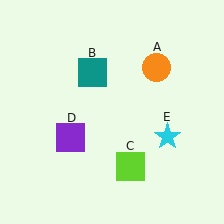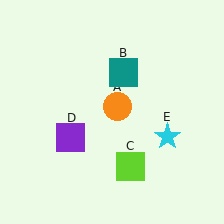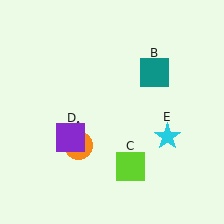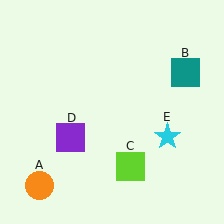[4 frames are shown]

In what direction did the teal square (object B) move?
The teal square (object B) moved right.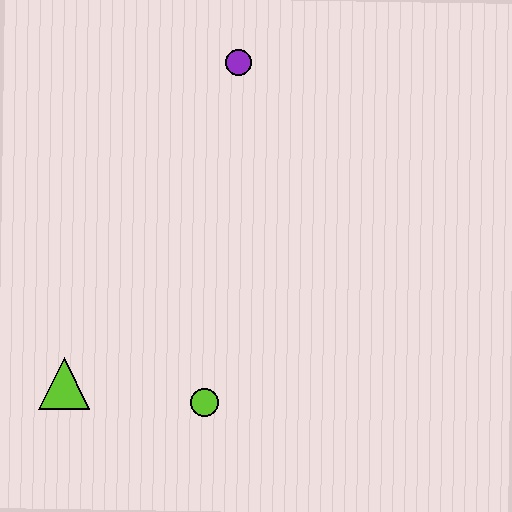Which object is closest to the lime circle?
The lime triangle is closest to the lime circle.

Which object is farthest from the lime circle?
The purple circle is farthest from the lime circle.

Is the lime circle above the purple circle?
No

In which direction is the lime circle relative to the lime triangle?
The lime circle is to the right of the lime triangle.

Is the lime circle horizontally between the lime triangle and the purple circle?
Yes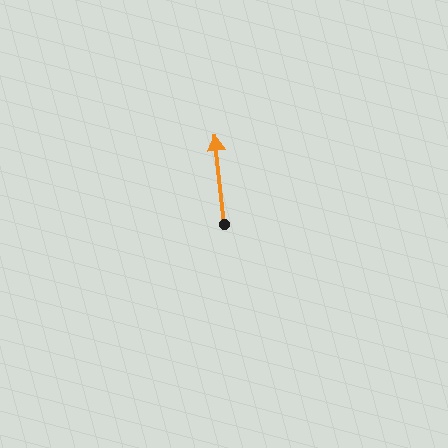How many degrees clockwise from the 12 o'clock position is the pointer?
Approximately 354 degrees.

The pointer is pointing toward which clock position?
Roughly 12 o'clock.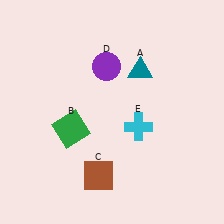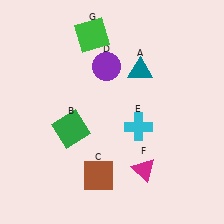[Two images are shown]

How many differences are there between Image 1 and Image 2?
There are 2 differences between the two images.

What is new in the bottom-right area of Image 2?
A magenta triangle (F) was added in the bottom-right area of Image 2.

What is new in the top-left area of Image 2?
A green square (G) was added in the top-left area of Image 2.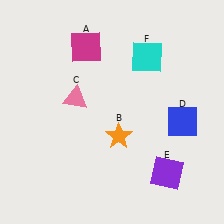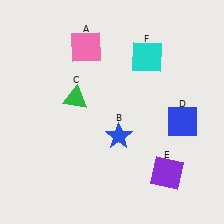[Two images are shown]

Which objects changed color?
A changed from magenta to pink. B changed from orange to blue. C changed from pink to green.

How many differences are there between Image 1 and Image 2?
There are 3 differences between the two images.